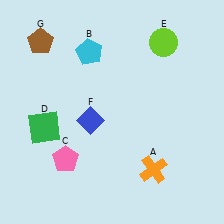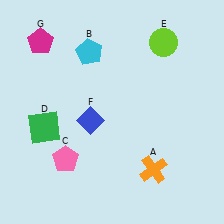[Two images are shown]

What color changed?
The pentagon (G) changed from brown in Image 1 to magenta in Image 2.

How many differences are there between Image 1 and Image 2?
There is 1 difference between the two images.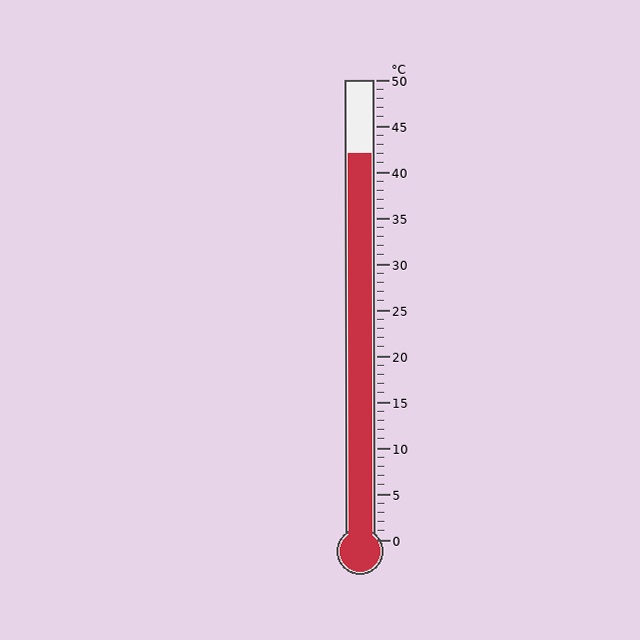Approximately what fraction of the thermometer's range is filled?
The thermometer is filled to approximately 85% of its range.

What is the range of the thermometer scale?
The thermometer scale ranges from 0°C to 50°C.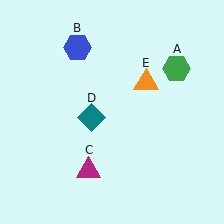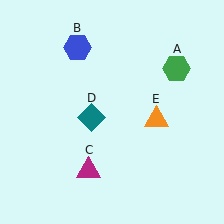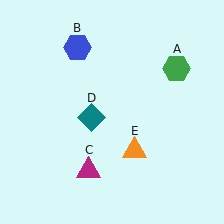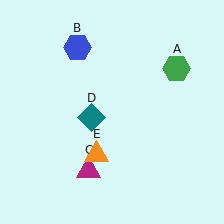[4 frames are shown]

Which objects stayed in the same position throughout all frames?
Green hexagon (object A) and blue hexagon (object B) and magenta triangle (object C) and teal diamond (object D) remained stationary.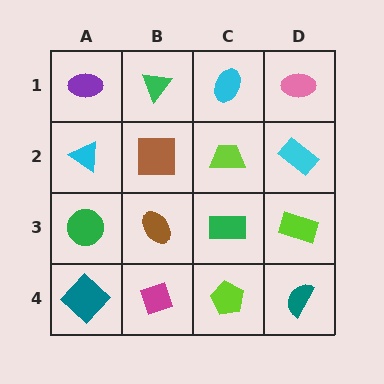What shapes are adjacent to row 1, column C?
A lime trapezoid (row 2, column C), a green triangle (row 1, column B), a pink ellipse (row 1, column D).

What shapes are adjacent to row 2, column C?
A cyan ellipse (row 1, column C), a green rectangle (row 3, column C), a brown square (row 2, column B), a cyan rectangle (row 2, column D).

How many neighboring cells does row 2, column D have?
3.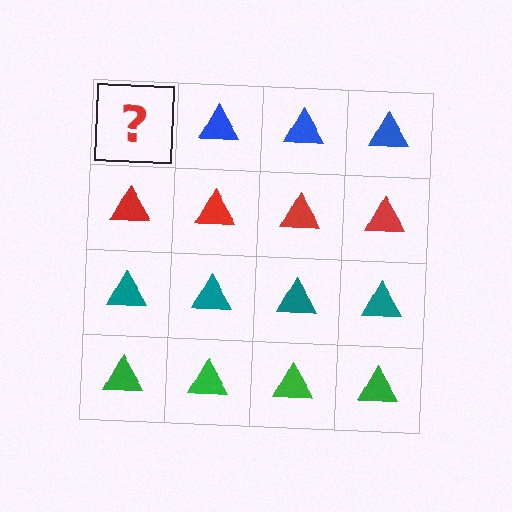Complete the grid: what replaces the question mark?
The question mark should be replaced with a blue triangle.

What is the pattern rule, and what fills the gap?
The rule is that each row has a consistent color. The gap should be filled with a blue triangle.